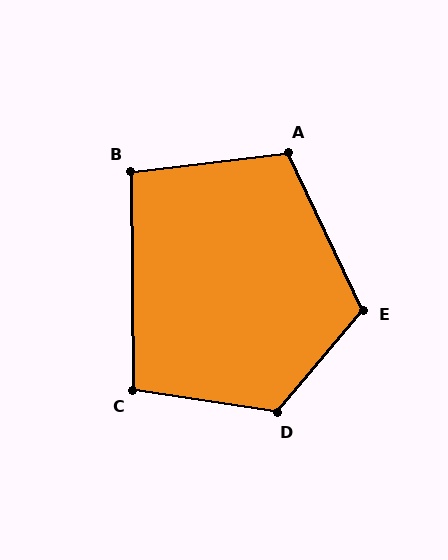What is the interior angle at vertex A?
Approximately 108 degrees (obtuse).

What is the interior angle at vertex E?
Approximately 114 degrees (obtuse).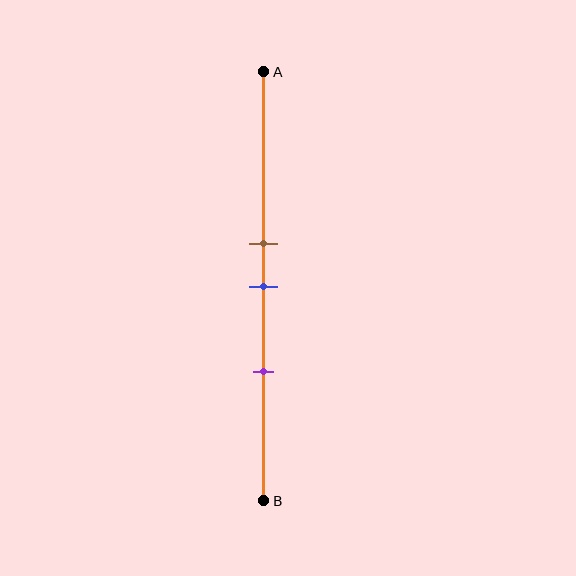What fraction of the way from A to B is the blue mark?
The blue mark is approximately 50% (0.5) of the way from A to B.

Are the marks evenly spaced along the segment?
Yes, the marks are approximately evenly spaced.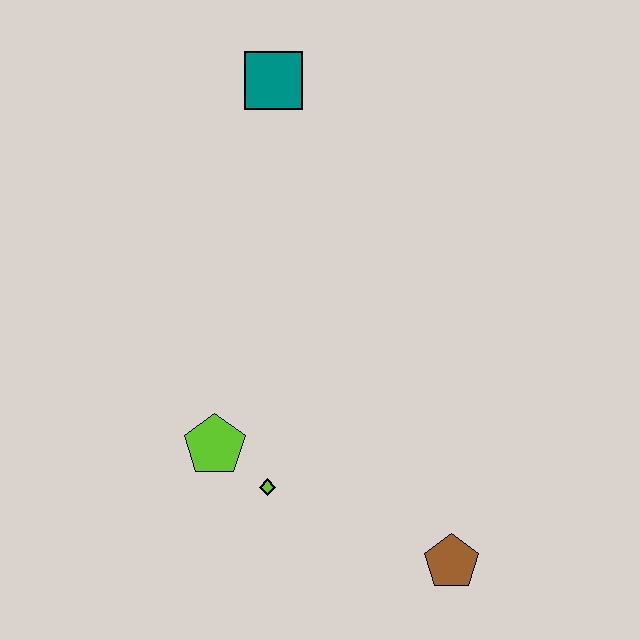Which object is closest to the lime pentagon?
The lime diamond is closest to the lime pentagon.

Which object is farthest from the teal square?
The brown pentagon is farthest from the teal square.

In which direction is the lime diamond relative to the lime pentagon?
The lime diamond is to the right of the lime pentagon.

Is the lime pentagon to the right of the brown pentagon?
No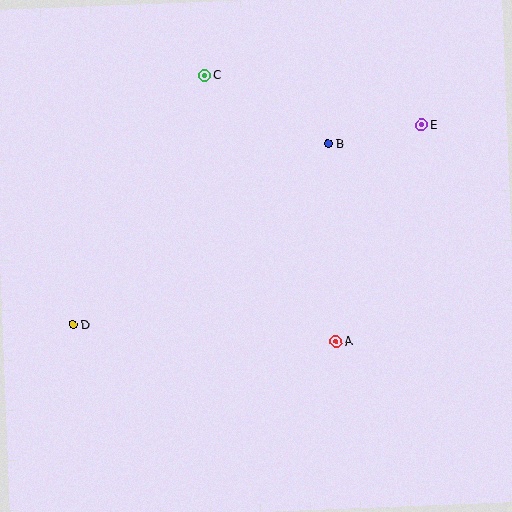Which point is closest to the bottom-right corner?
Point A is closest to the bottom-right corner.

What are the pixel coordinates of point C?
Point C is at (204, 76).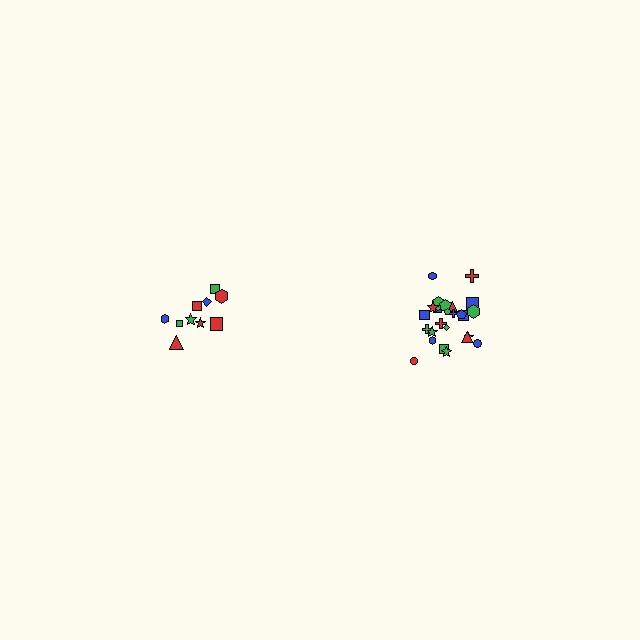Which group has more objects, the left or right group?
The right group.